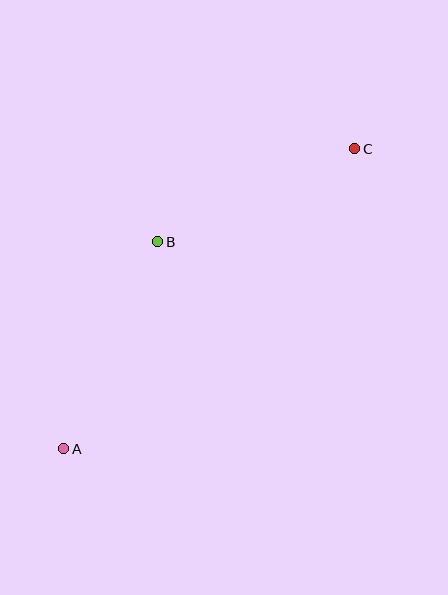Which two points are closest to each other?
Points B and C are closest to each other.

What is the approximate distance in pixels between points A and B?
The distance between A and B is approximately 227 pixels.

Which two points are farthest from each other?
Points A and C are farthest from each other.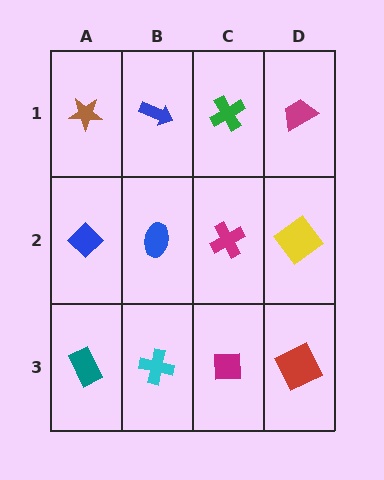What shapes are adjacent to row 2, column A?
A brown star (row 1, column A), a teal rectangle (row 3, column A), a blue ellipse (row 2, column B).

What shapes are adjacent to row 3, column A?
A blue diamond (row 2, column A), a cyan cross (row 3, column B).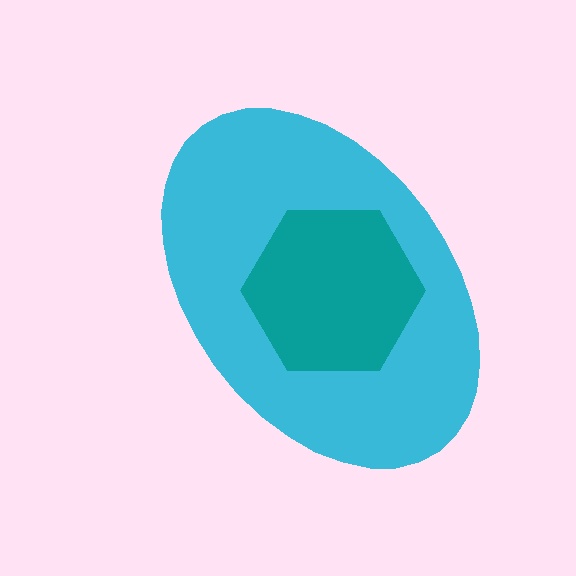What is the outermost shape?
The cyan ellipse.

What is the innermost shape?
The teal hexagon.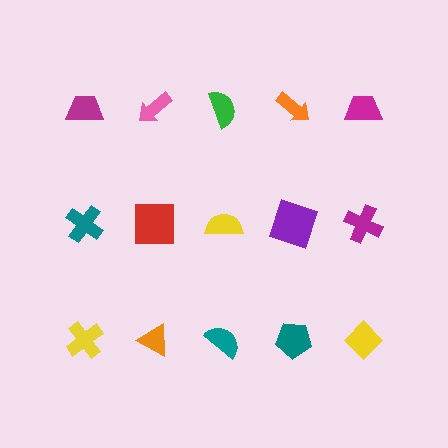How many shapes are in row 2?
5 shapes.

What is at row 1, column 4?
An orange arrow.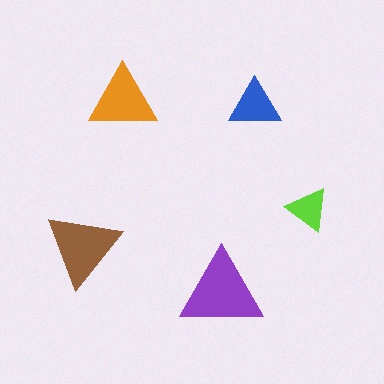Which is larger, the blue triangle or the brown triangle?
The brown one.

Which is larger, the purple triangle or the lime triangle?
The purple one.